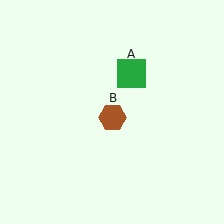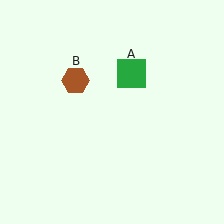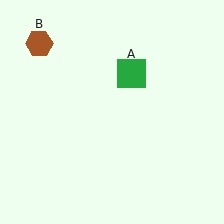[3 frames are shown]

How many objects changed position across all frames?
1 object changed position: brown hexagon (object B).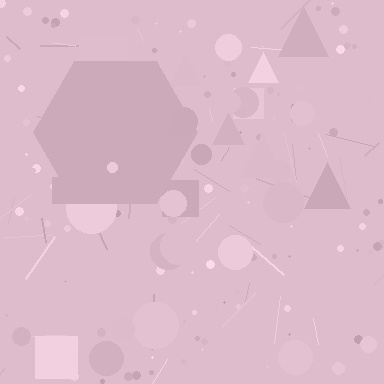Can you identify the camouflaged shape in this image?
The camouflaged shape is a hexagon.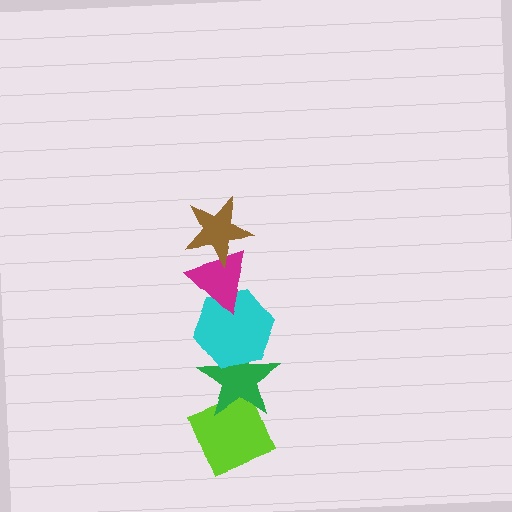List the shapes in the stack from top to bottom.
From top to bottom: the brown star, the magenta triangle, the cyan hexagon, the green star, the lime diamond.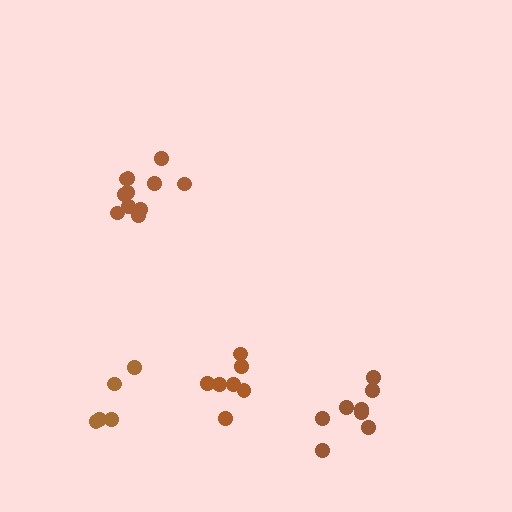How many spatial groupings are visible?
There are 4 spatial groupings.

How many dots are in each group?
Group 1: 11 dots, Group 2: 7 dots, Group 3: 8 dots, Group 4: 5 dots (31 total).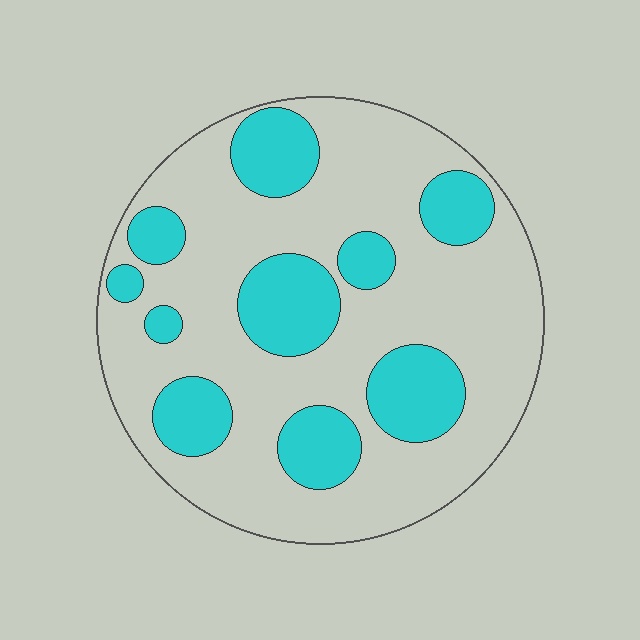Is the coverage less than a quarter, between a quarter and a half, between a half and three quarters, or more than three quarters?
Between a quarter and a half.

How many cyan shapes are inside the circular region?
10.